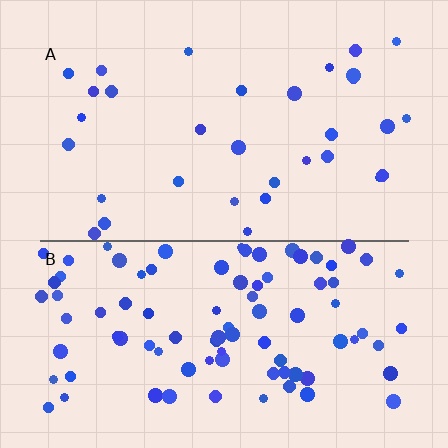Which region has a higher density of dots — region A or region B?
B (the bottom).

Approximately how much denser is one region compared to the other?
Approximately 2.8× — region B over region A.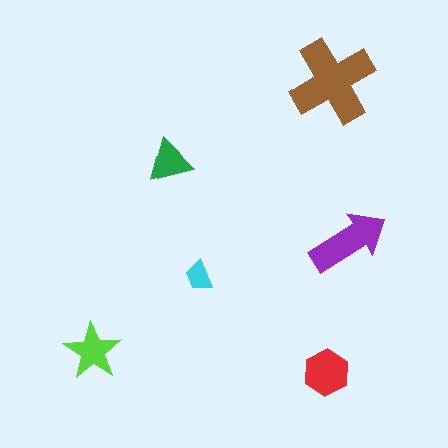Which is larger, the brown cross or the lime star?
The brown cross.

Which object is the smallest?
The cyan trapezoid.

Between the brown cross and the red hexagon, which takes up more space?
The brown cross.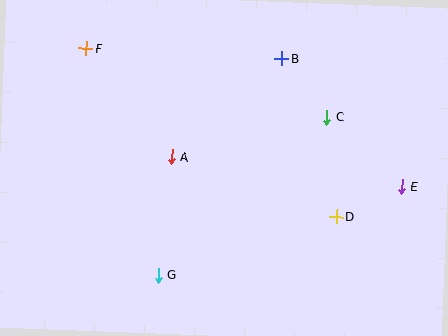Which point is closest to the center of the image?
Point A at (172, 157) is closest to the center.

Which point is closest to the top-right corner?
Point C is closest to the top-right corner.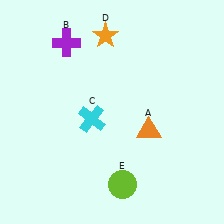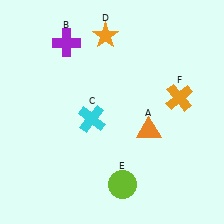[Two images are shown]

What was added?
An orange cross (F) was added in Image 2.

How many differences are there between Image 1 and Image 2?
There is 1 difference between the two images.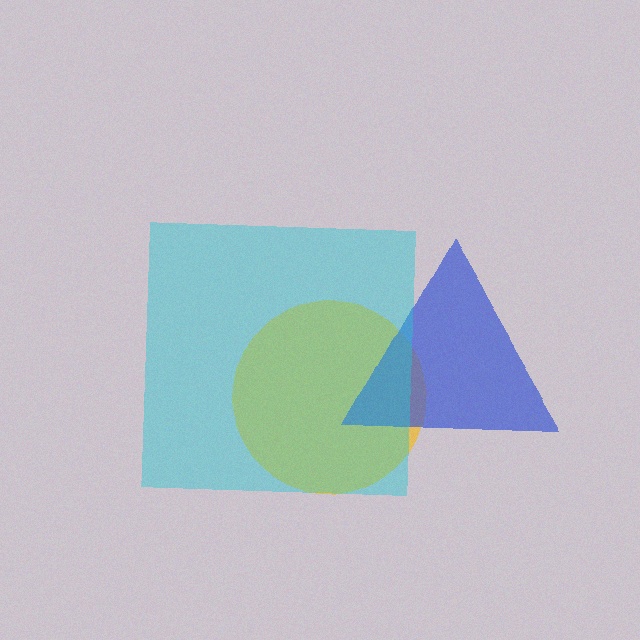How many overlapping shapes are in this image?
There are 3 overlapping shapes in the image.